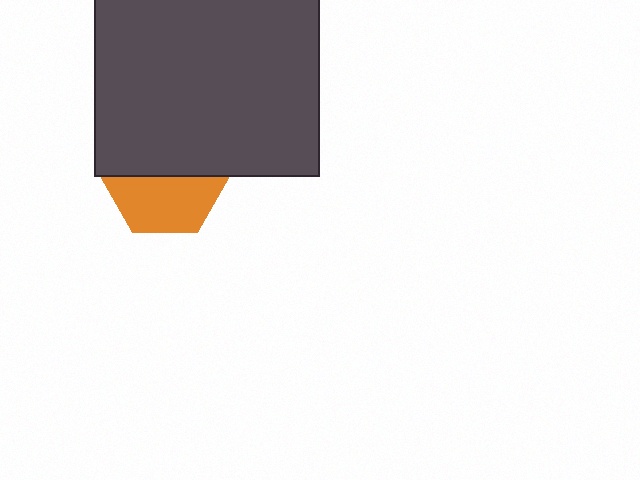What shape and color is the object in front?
The object in front is a dark gray rectangle.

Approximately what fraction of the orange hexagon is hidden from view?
Roughly 51% of the orange hexagon is hidden behind the dark gray rectangle.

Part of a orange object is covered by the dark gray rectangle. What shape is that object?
It is a hexagon.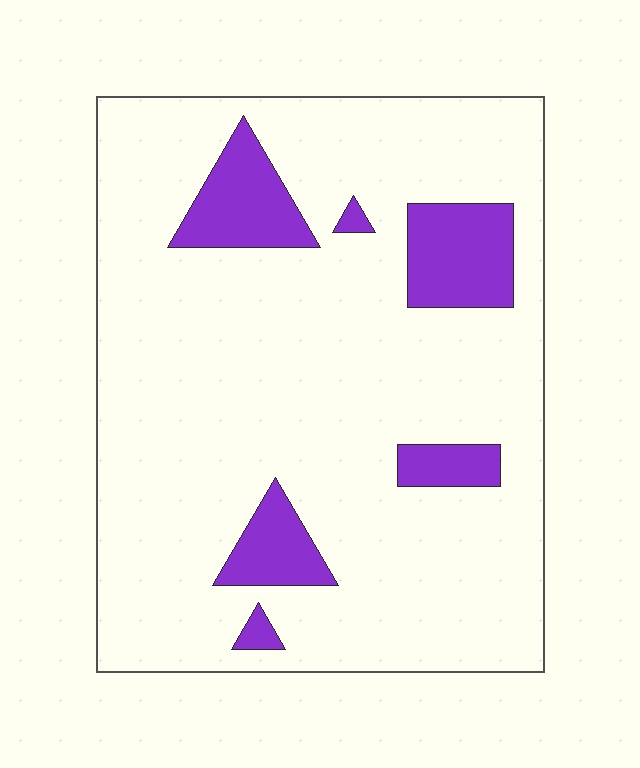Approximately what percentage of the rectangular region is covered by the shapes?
Approximately 15%.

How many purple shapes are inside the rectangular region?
6.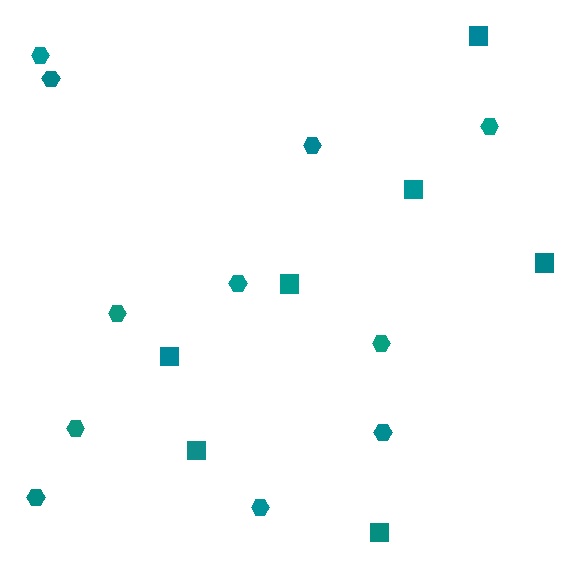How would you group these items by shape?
There are 2 groups: one group of hexagons (11) and one group of squares (7).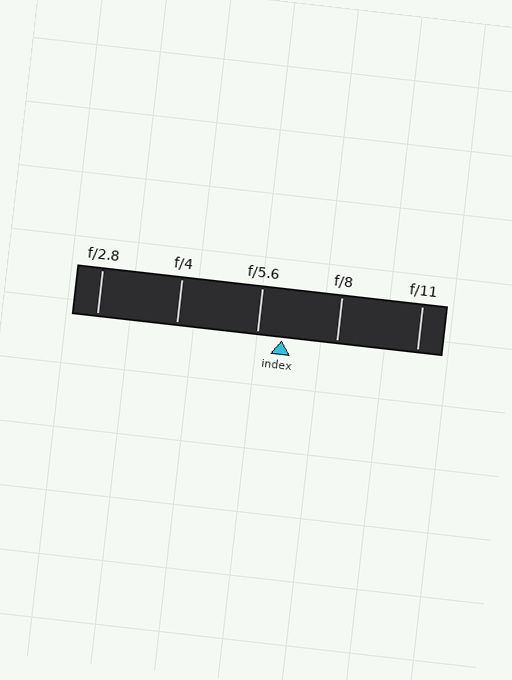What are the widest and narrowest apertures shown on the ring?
The widest aperture shown is f/2.8 and the narrowest is f/11.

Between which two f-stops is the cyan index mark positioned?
The index mark is between f/5.6 and f/8.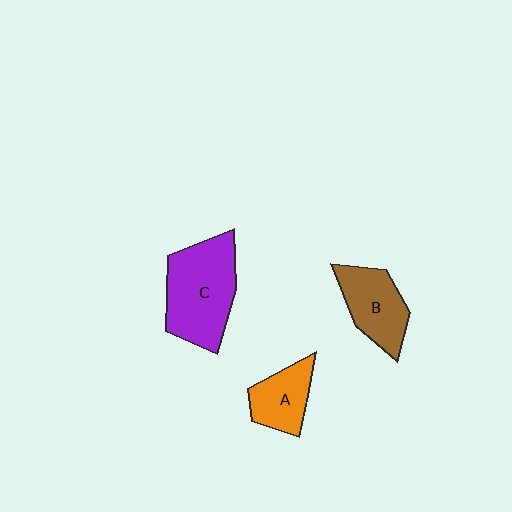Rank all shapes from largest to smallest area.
From largest to smallest: C (purple), B (brown), A (orange).